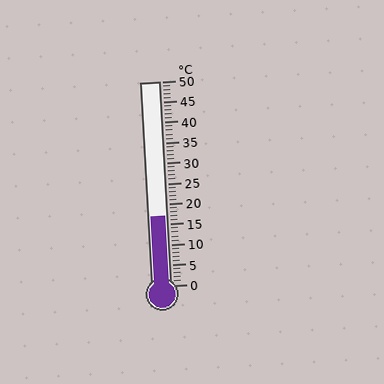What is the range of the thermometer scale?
The thermometer scale ranges from 0°C to 50°C.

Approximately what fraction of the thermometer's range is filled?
The thermometer is filled to approximately 35% of its range.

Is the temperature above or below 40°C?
The temperature is below 40°C.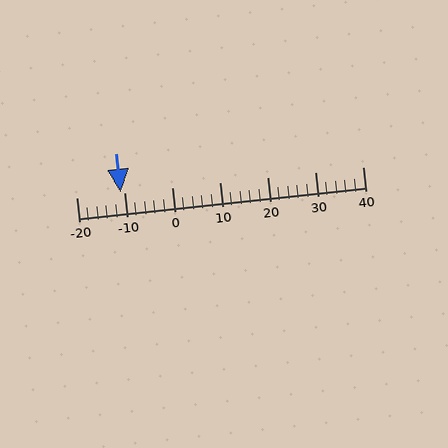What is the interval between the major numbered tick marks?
The major tick marks are spaced 10 units apart.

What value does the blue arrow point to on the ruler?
The blue arrow points to approximately -11.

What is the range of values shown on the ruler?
The ruler shows values from -20 to 40.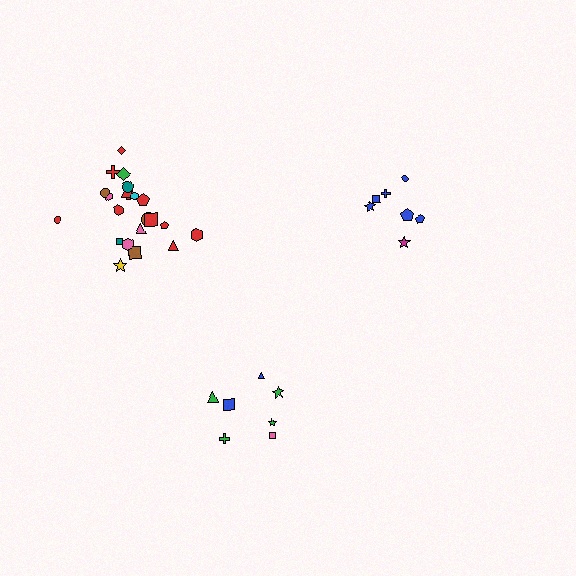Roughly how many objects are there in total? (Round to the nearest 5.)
Roughly 35 objects in total.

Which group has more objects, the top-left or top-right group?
The top-left group.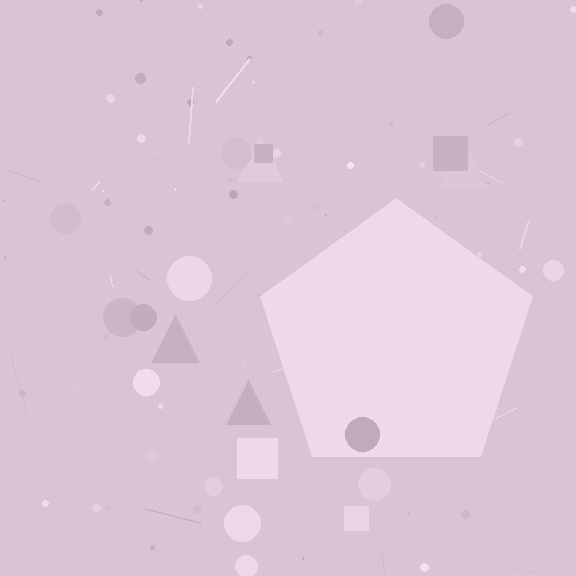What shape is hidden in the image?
A pentagon is hidden in the image.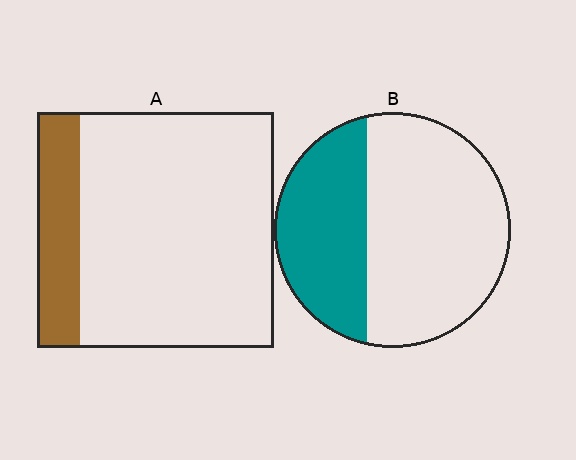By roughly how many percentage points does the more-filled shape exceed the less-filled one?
By roughly 20 percentage points (B over A).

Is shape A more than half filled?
No.